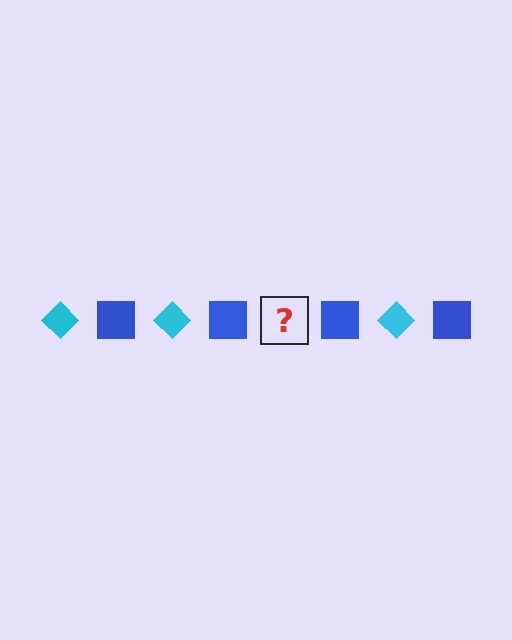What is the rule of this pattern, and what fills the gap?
The rule is that the pattern alternates between cyan diamond and blue square. The gap should be filled with a cyan diamond.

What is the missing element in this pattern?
The missing element is a cyan diamond.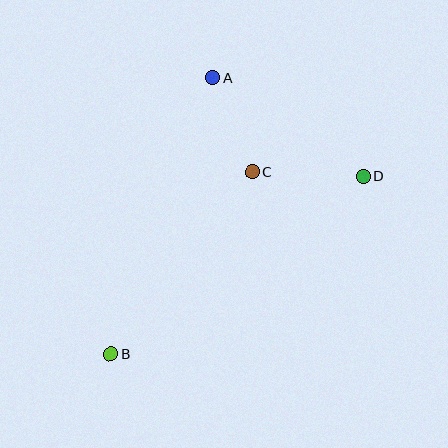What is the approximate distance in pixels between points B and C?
The distance between B and C is approximately 230 pixels.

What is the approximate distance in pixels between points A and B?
The distance between A and B is approximately 294 pixels.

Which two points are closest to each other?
Points A and C are closest to each other.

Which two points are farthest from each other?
Points B and D are farthest from each other.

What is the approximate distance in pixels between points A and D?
The distance between A and D is approximately 180 pixels.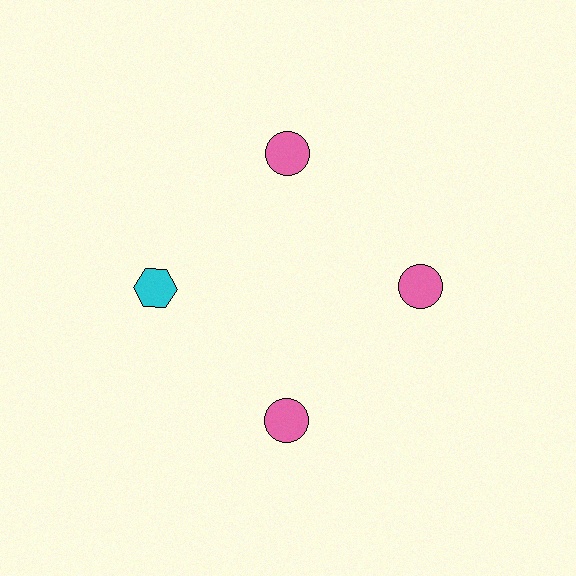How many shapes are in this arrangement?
There are 4 shapes arranged in a ring pattern.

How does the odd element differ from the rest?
It differs in both color (cyan instead of pink) and shape (hexagon instead of circle).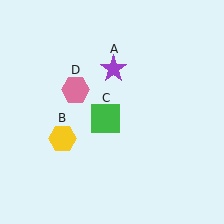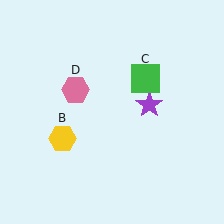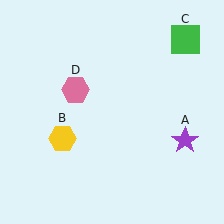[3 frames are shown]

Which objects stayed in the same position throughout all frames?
Yellow hexagon (object B) and pink hexagon (object D) remained stationary.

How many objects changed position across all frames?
2 objects changed position: purple star (object A), green square (object C).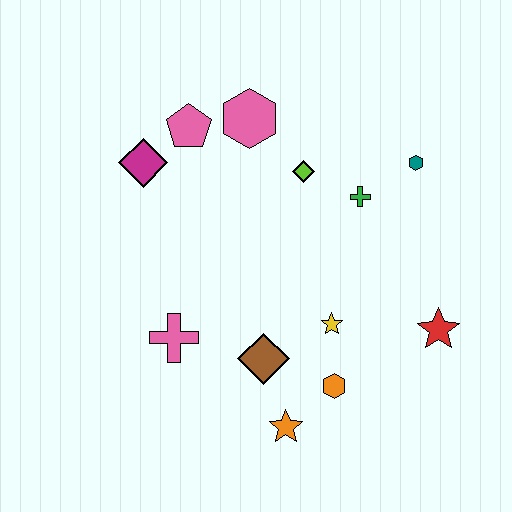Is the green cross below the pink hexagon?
Yes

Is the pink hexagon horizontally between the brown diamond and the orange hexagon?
No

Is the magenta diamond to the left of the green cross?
Yes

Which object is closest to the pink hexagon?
The pink pentagon is closest to the pink hexagon.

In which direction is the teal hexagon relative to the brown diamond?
The teal hexagon is above the brown diamond.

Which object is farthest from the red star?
The magenta diamond is farthest from the red star.